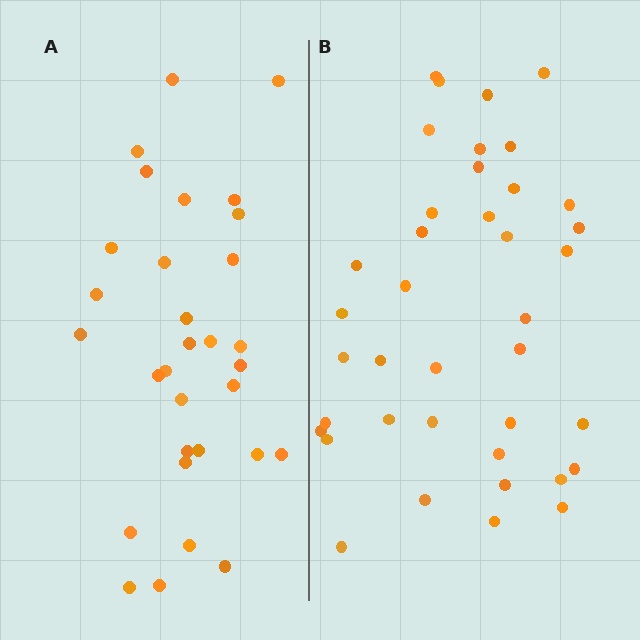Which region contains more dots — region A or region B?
Region B (the right region) has more dots.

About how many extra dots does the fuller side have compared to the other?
Region B has roughly 8 or so more dots than region A.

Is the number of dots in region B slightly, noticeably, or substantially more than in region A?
Region B has noticeably more, but not dramatically so. The ratio is roughly 1.3 to 1.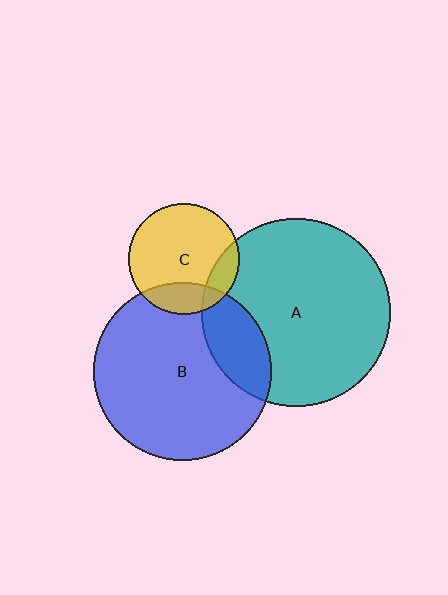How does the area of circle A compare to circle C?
Approximately 2.9 times.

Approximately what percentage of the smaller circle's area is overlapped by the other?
Approximately 20%.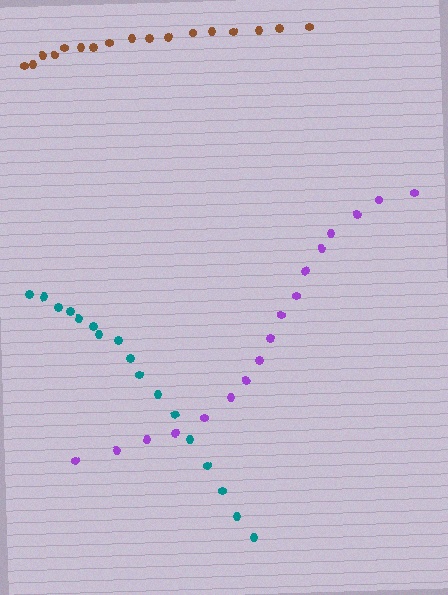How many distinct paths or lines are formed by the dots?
There are 3 distinct paths.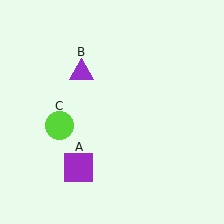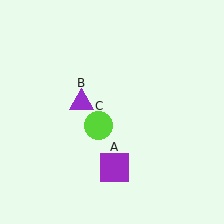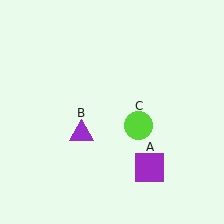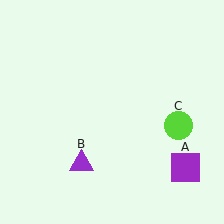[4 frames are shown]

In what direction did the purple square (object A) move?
The purple square (object A) moved right.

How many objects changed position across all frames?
3 objects changed position: purple square (object A), purple triangle (object B), lime circle (object C).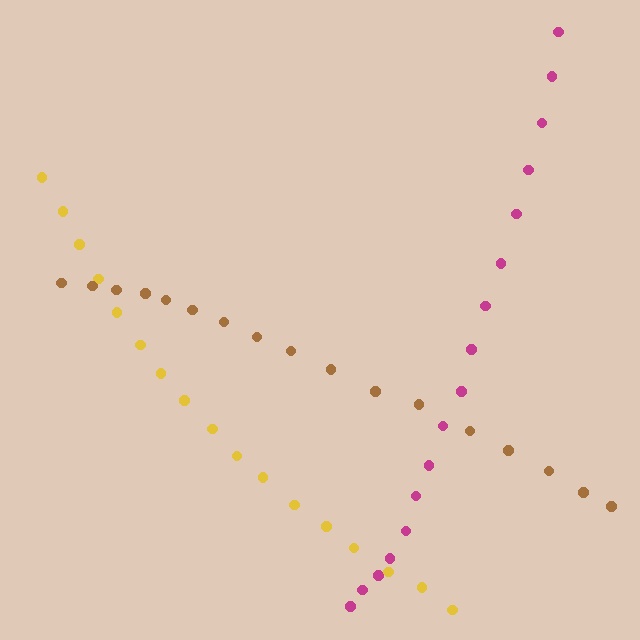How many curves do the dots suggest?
There are 3 distinct paths.